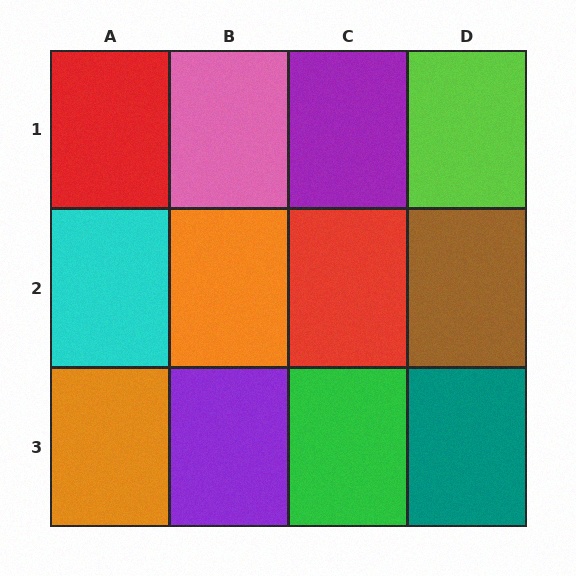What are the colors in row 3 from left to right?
Orange, purple, green, teal.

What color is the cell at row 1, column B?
Pink.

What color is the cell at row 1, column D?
Lime.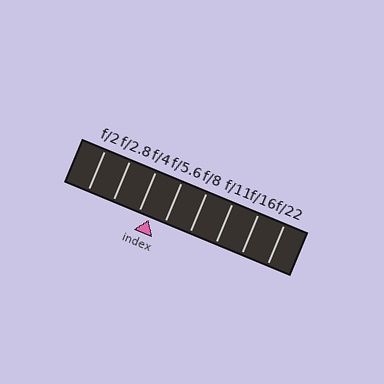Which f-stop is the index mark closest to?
The index mark is closest to f/4.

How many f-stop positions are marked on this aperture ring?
There are 8 f-stop positions marked.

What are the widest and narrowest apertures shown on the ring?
The widest aperture shown is f/2 and the narrowest is f/22.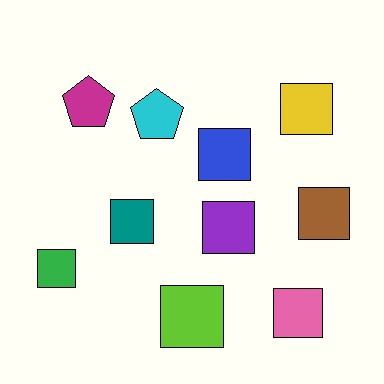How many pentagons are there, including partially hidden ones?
There are 2 pentagons.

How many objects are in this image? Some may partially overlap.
There are 10 objects.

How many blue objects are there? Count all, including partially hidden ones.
There is 1 blue object.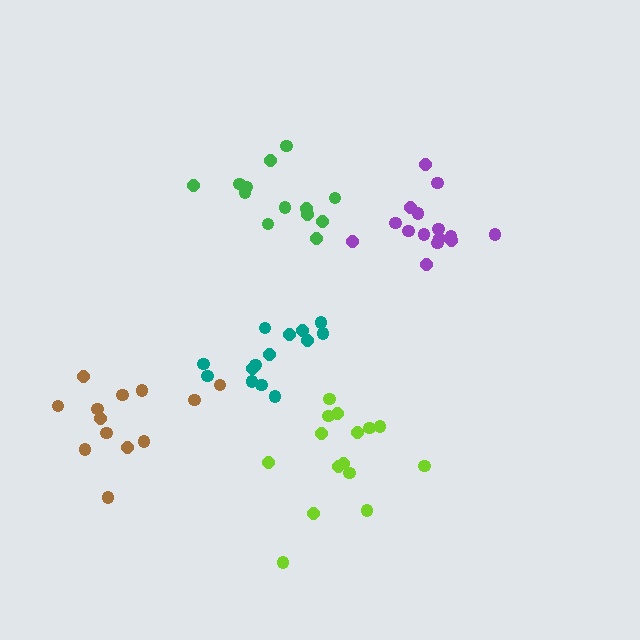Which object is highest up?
The green cluster is topmost.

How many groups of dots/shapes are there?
There are 5 groups.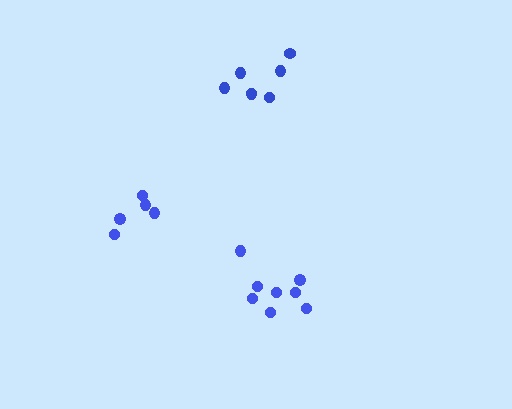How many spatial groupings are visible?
There are 3 spatial groupings.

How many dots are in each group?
Group 1: 8 dots, Group 2: 5 dots, Group 3: 7 dots (20 total).